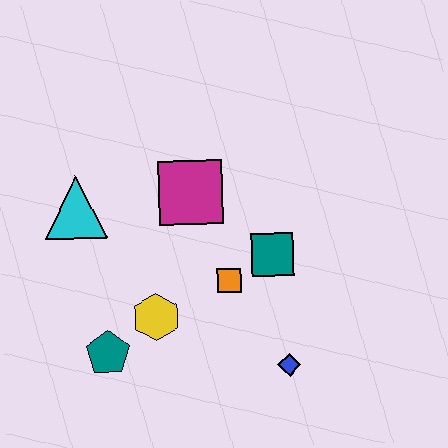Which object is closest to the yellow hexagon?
The teal pentagon is closest to the yellow hexagon.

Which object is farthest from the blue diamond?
The cyan triangle is farthest from the blue diamond.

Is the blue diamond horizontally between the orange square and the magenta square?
No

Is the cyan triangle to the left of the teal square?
Yes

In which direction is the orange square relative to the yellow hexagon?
The orange square is to the right of the yellow hexagon.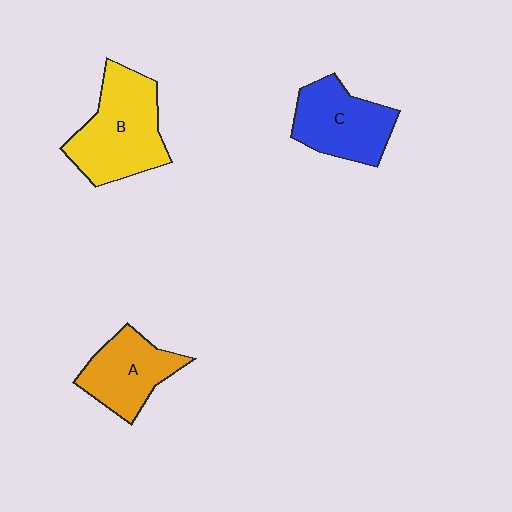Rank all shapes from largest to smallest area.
From largest to smallest: B (yellow), C (blue), A (orange).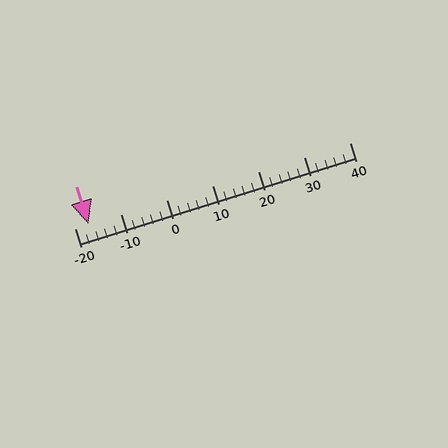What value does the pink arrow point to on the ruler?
The pink arrow points to approximately -17.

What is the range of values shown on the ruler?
The ruler shows values from -20 to 40.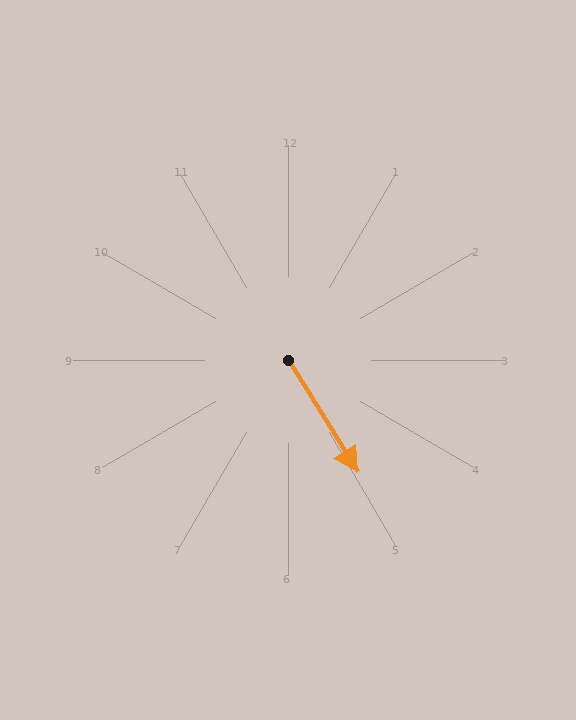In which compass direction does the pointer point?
Southeast.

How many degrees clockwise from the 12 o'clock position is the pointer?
Approximately 148 degrees.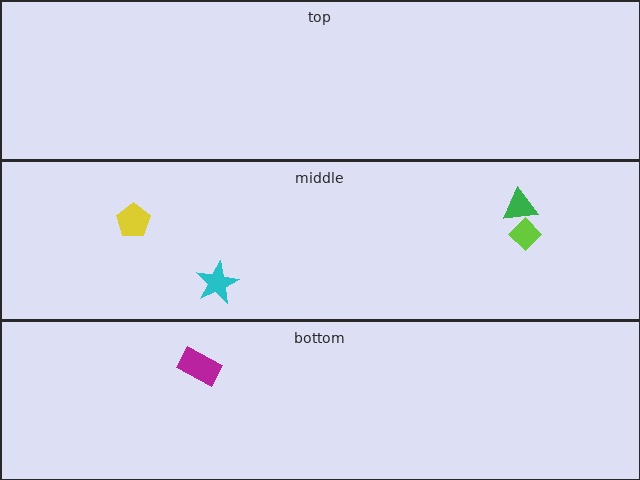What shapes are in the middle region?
The lime diamond, the yellow pentagon, the green triangle, the cyan star.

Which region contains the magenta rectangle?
The bottom region.